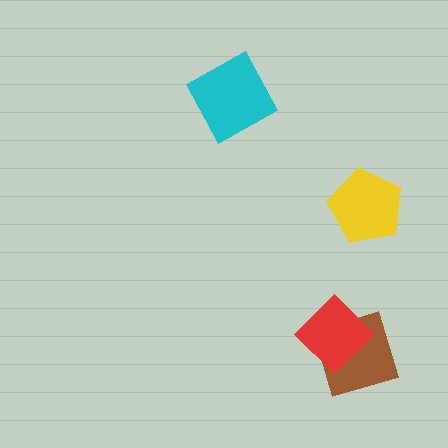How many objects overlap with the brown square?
1 object overlaps with the brown square.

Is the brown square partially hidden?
Yes, it is partially covered by another shape.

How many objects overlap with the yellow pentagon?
0 objects overlap with the yellow pentagon.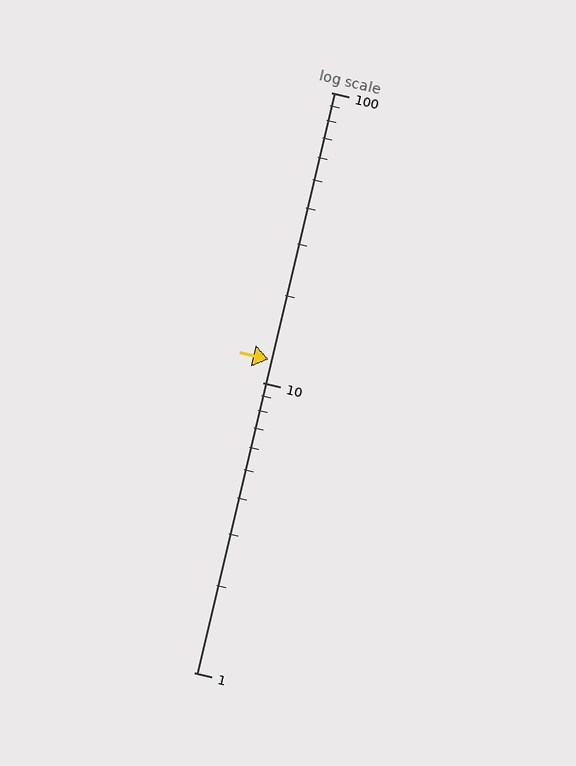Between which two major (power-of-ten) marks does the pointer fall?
The pointer is between 10 and 100.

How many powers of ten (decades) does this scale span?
The scale spans 2 decades, from 1 to 100.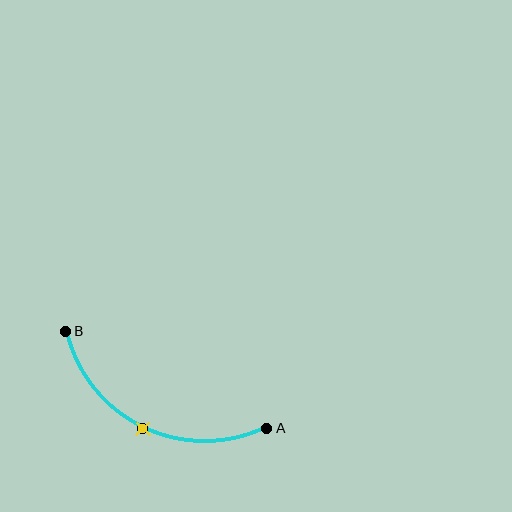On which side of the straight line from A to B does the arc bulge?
The arc bulges below the straight line connecting A and B.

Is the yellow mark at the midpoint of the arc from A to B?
Yes. The yellow mark lies on the arc at equal arc-length from both A and B — it is the arc midpoint.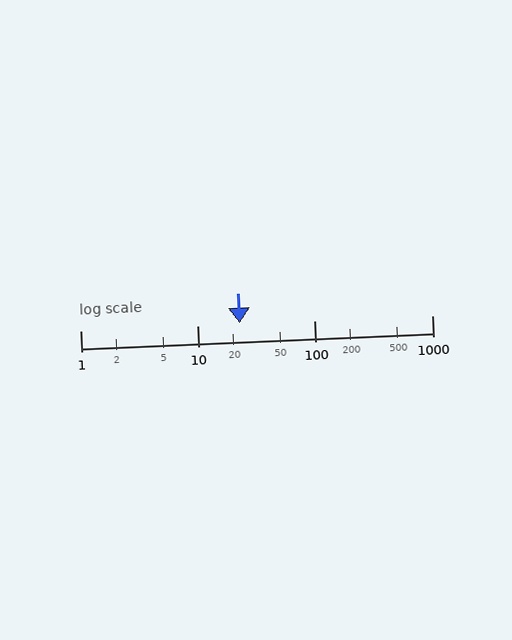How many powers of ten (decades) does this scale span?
The scale spans 3 decades, from 1 to 1000.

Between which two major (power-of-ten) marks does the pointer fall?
The pointer is between 10 and 100.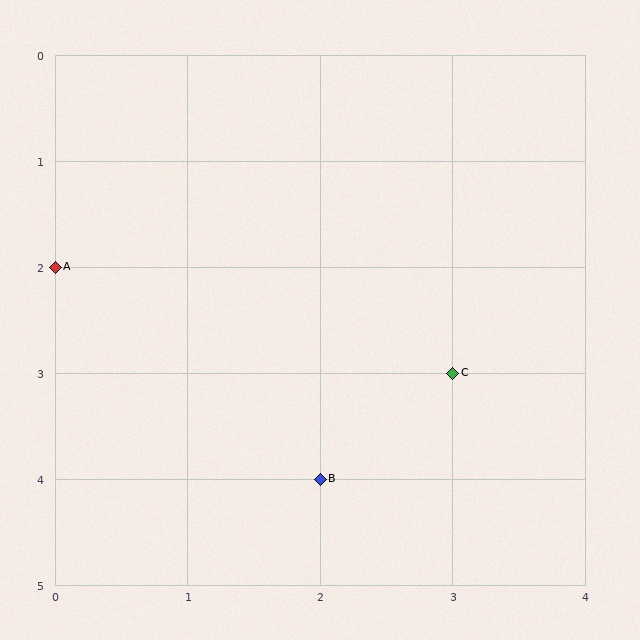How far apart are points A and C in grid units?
Points A and C are 3 columns and 1 row apart (about 3.2 grid units diagonally).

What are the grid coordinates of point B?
Point B is at grid coordinates (2, 4).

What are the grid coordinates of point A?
Point A is at grid coordinates (0, 2).